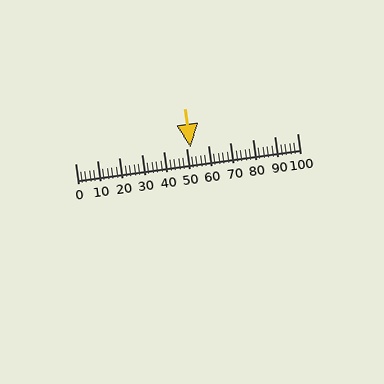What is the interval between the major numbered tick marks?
The major tick marks are spaced 10 units apart.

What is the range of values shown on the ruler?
The ruler shows values from 0 to 100.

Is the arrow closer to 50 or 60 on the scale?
The arrow is closer to 50.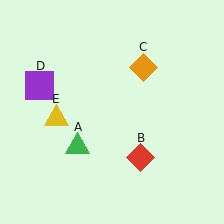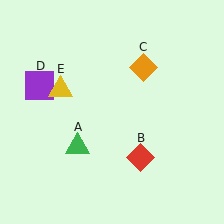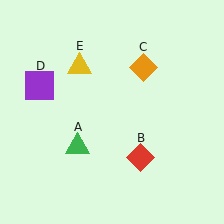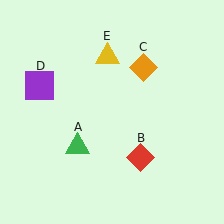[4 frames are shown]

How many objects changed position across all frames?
1 object changed position: yellow triangle (object E).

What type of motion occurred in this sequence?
The yellow triangle (object E) rotated clockwise around the center of the scene.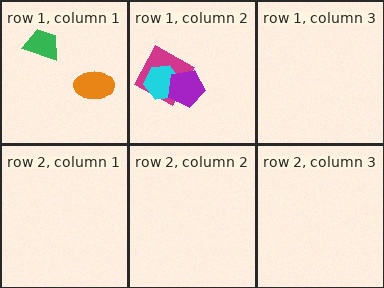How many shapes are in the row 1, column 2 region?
3.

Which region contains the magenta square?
The row 1, column 2 region.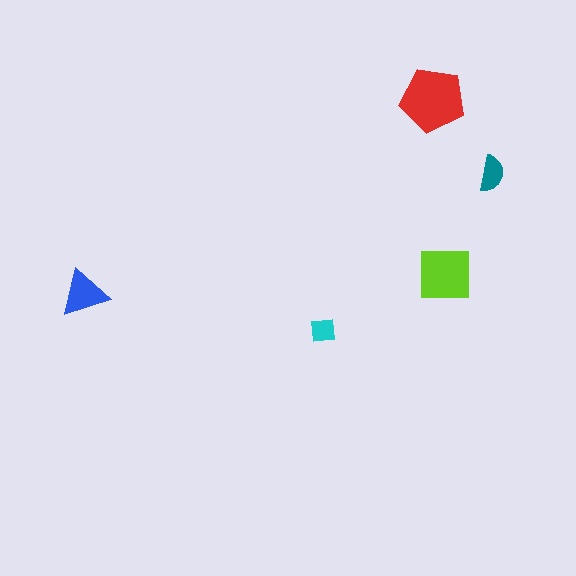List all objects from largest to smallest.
The red pentagon, the lime square, the blue triangle, the teal semicircle, the cyan square.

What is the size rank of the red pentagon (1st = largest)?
1st.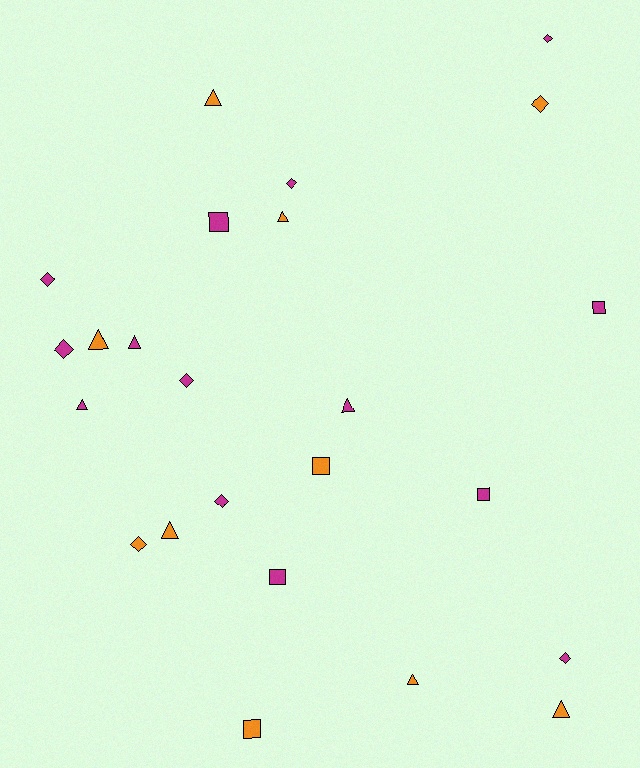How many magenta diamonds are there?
There are 7 magenta diamonds.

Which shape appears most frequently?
Diamond, with 9 objects.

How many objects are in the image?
There are 24 objects.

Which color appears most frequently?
Magenta, with 14 objects.